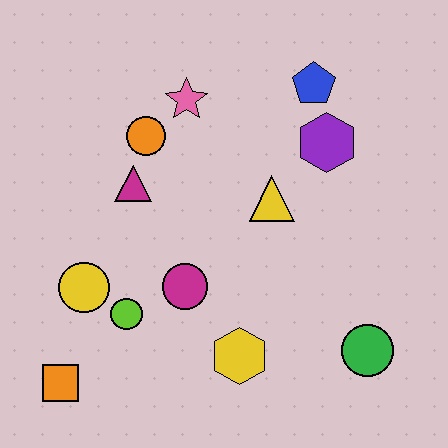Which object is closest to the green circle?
The yellow hexagon is closest to the green circle.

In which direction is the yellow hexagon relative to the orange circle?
The yellow hexagon is below the orange circle.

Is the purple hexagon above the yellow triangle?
Yes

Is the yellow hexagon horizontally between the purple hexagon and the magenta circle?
Yes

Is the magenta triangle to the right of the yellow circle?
Yes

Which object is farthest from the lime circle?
The blue pentagon is farthest from the lime circle.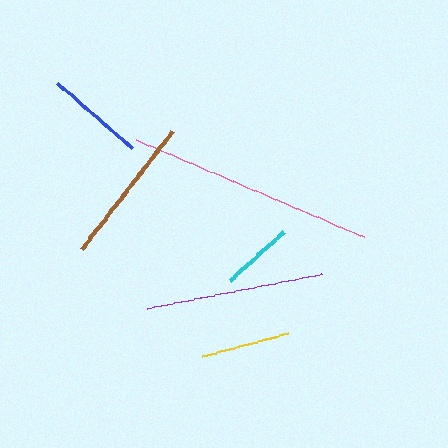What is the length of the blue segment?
The blue segment is approximately 100 pixels long.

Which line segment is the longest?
The pink line is the longest at approximately 248 pixels.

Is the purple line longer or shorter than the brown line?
The purple line is longer than the brown line.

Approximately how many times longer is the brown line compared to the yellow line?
The brown line is approximately 1.7 times the length of the yellow line.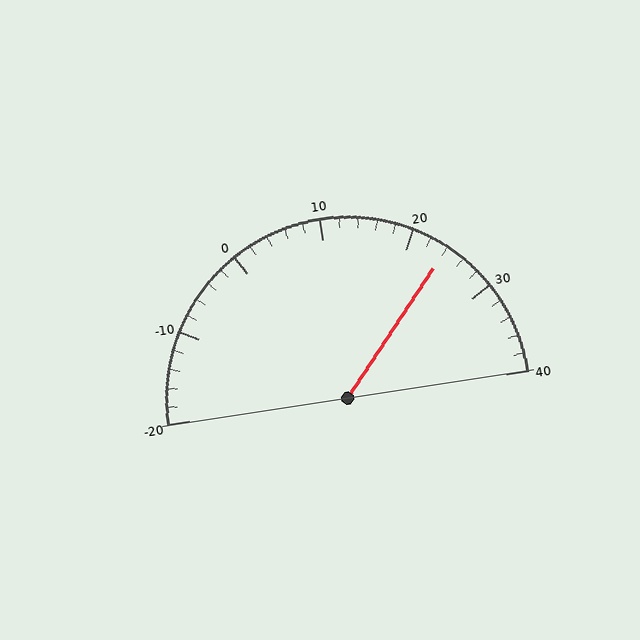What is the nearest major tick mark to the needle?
The nearest major tick mark is 20.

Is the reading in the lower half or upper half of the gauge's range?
The reading is in the upper half of the range (-20 to 40).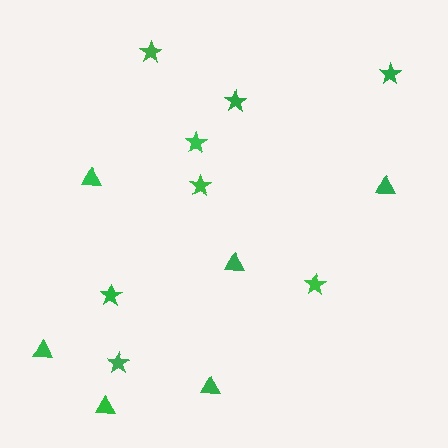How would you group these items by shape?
There are 2 groups: one group of stars (8) and one group of triangles (6).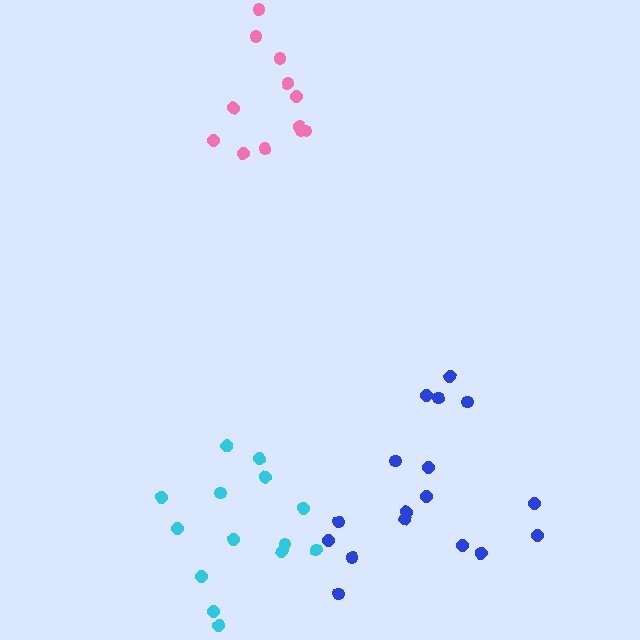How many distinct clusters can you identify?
There are 3 distinct clusters.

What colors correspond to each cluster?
The clusters are colored: cyan, pink, blue.